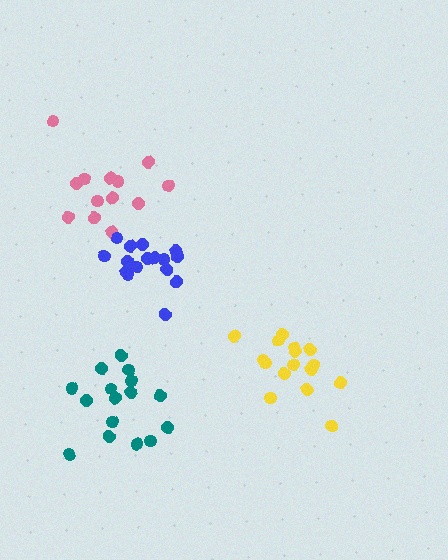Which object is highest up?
The pink cluster is topmost.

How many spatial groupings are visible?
There are 4 spatial groupings.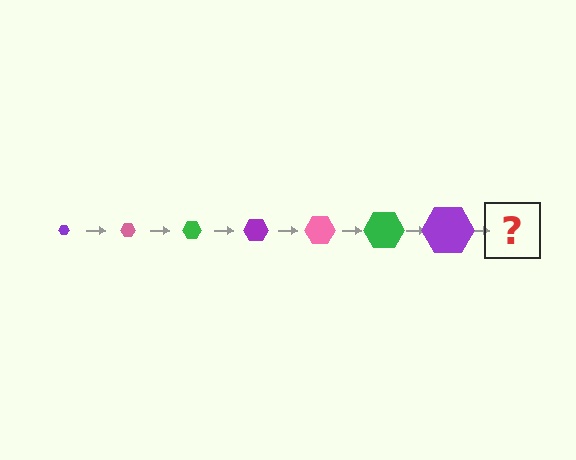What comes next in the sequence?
The next element should be a pink hexagon, larger than the previous one.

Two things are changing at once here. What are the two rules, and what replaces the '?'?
The two rules are that the hexagon grows larger each step and the color cycles through purple, pink, and green. The '?' should be a pink hexagon, larger than the previous one.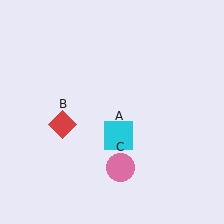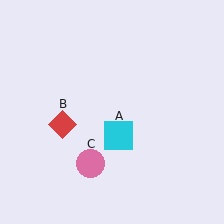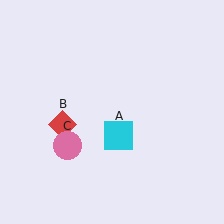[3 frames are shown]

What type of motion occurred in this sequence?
The pink circle (object C) rotated clockwise around the center of the scene.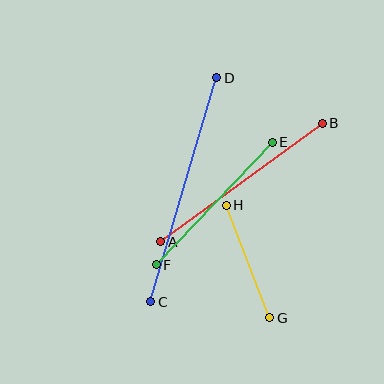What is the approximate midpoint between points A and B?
The midpoint is at approximately (241, 182) pixels.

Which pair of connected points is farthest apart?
Points C and D are farthest apart.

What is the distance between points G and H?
The distance is approximately 121 pixels.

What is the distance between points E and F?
The distance is approximately 169 pixels.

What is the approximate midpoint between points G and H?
The midpoint is at approximately (248, 262) pixels.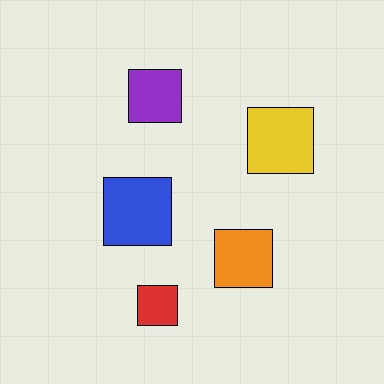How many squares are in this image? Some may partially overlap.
There are 5 squares.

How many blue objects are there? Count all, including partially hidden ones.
There is 1 blue object.